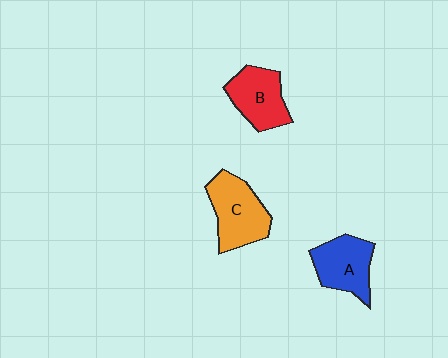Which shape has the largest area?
Shape C (orange).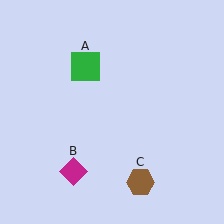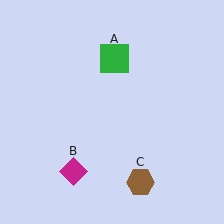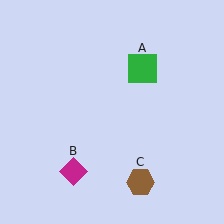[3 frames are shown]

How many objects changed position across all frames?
1 object changed position: green square (object A).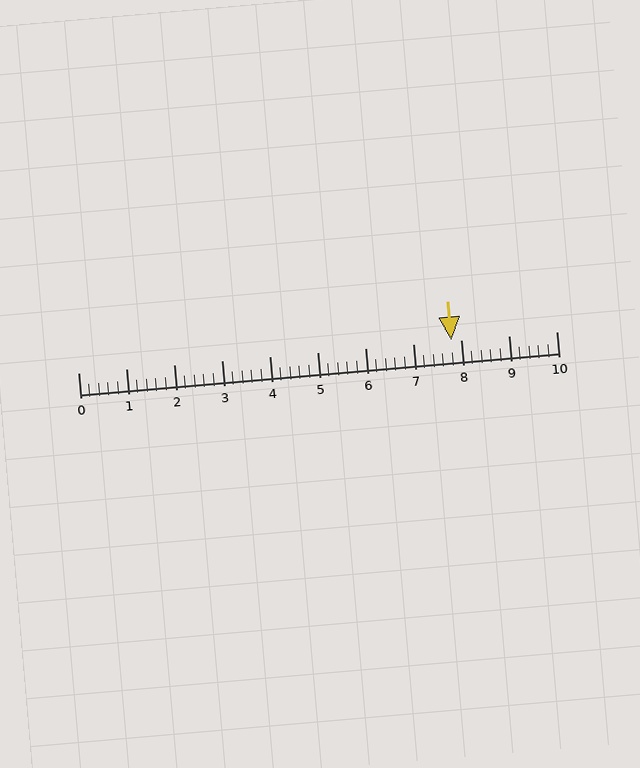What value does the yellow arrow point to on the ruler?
The yellow arrow points to approximately 7.8.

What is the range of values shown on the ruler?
The ruler shows values from 0 to 10.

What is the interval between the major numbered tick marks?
The major tick marks are spaced 1 units apart.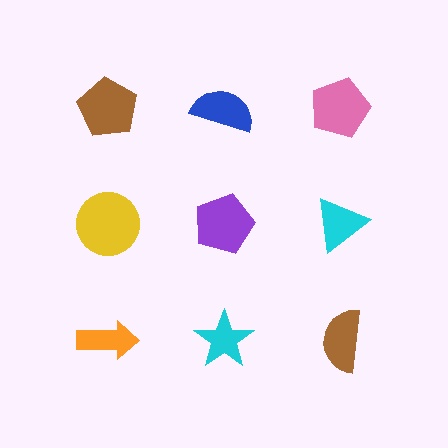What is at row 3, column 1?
An orange arrow.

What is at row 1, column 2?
A blue semicircle.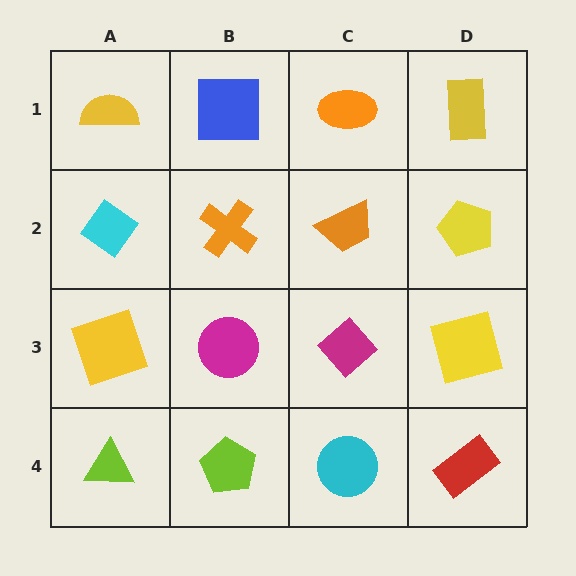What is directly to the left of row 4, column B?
A lime triangle.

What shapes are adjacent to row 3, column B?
An orange cross (row 2, column B), a lime pentagon (row 4, column B), a yellow square (row 3, column A), a magenta diamond (row 3, column C).